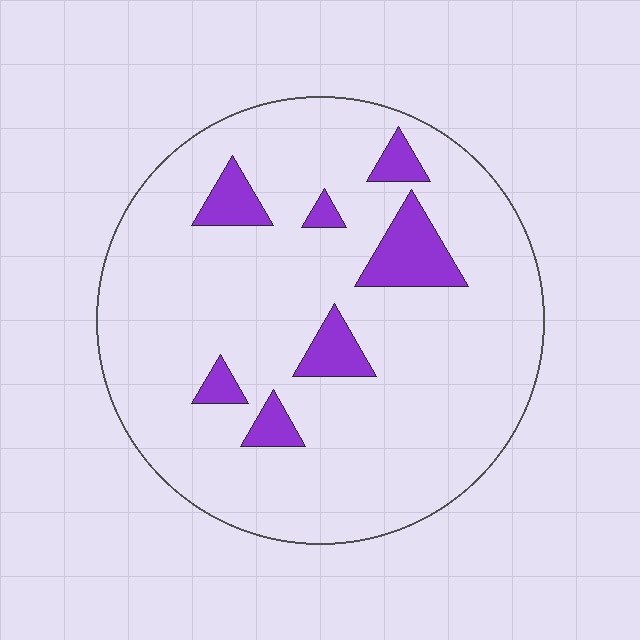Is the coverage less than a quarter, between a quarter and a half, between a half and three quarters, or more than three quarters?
Less than a quarter.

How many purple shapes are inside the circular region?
7.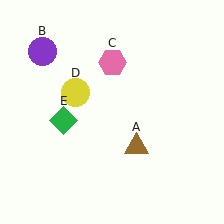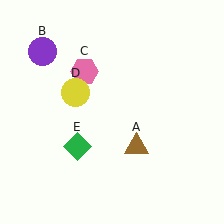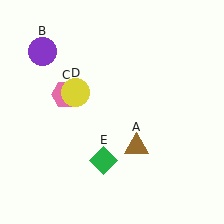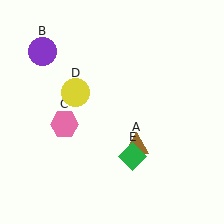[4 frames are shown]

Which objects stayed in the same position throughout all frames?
Brown triangle (object A) and purple circle (object B) and yellow circle (object D) remained stationary.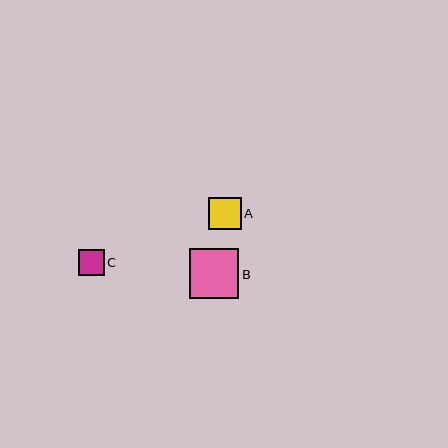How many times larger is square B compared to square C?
Square B is approximately 1.9 times the size of square C.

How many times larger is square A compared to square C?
Square A is approximately 1.2 times the size of square C.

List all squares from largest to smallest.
From largest to smallest: B, A, C.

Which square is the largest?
Square B is the largest with a size of approximately 49 pixels.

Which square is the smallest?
Square C is the smallest with a size of approximately 26 pixels.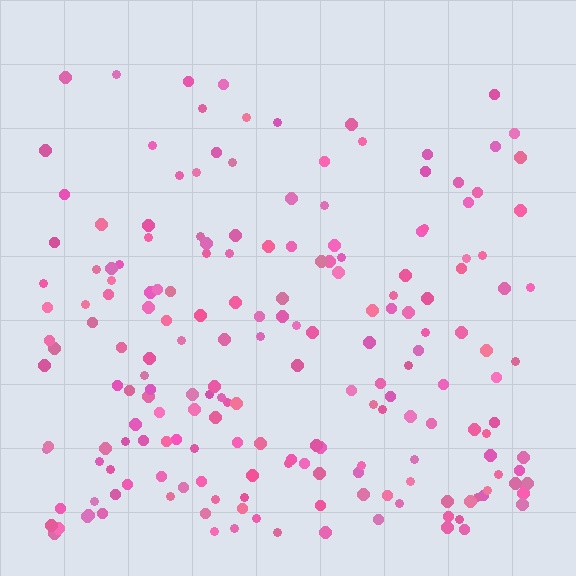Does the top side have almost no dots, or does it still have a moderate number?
Still a moderate number, just noticeably fewer than the bottom.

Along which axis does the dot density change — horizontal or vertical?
Vertical.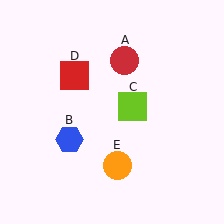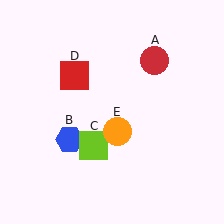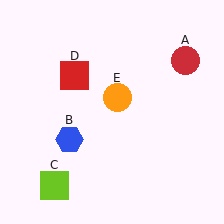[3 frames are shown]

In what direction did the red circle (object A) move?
The red circle (object A) moved right.